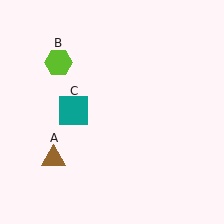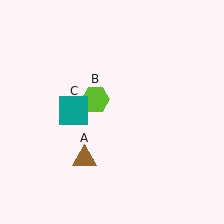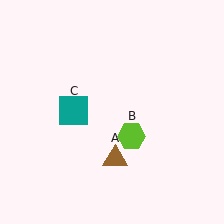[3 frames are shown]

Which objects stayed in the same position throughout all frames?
Teal square (object C) remained stationary.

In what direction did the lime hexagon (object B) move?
The lime hexagon (object B) moved down and to the right.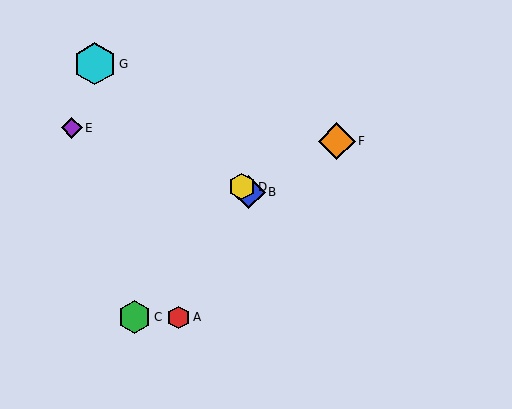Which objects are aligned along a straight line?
Objects B, D, G are aligned along a straight line.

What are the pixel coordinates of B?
Object B is at (248, 192).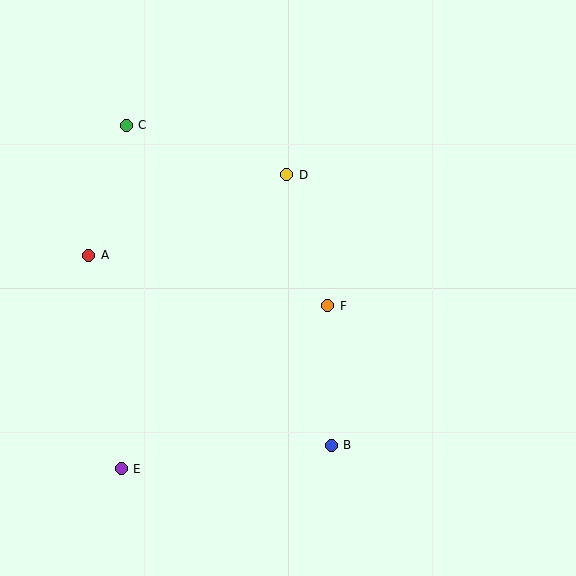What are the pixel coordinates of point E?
Point E is at (121, 469).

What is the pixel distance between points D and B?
The distance between D and B is 274 pixels.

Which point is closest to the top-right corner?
Point D is closest to the top-right corner.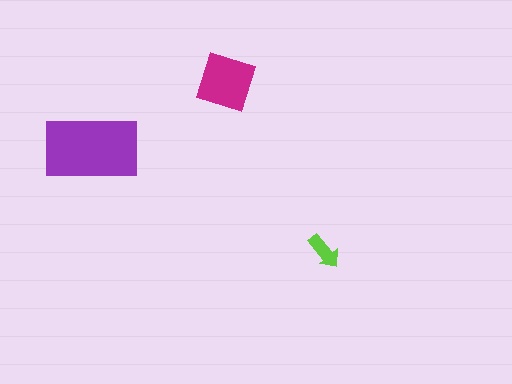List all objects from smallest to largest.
The lime arrow, the magenta diamond, the purple rectangle.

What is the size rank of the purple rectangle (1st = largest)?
1st.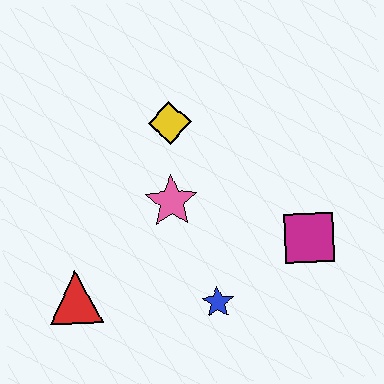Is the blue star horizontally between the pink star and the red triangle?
No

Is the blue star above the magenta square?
No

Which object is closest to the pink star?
The yellow diamond is closest to the pink star.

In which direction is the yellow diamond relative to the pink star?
The yellow diamond is above the pink star.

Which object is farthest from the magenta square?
The red triangle is farthest from the magenta square.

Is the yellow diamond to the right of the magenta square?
No